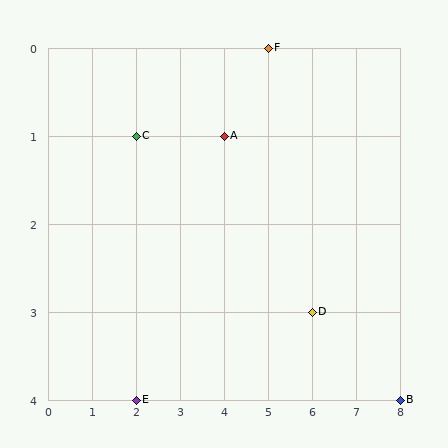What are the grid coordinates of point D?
Point D is at grid coordinates (6, 3).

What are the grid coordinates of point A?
Point A is at grid coordinates (4, 1).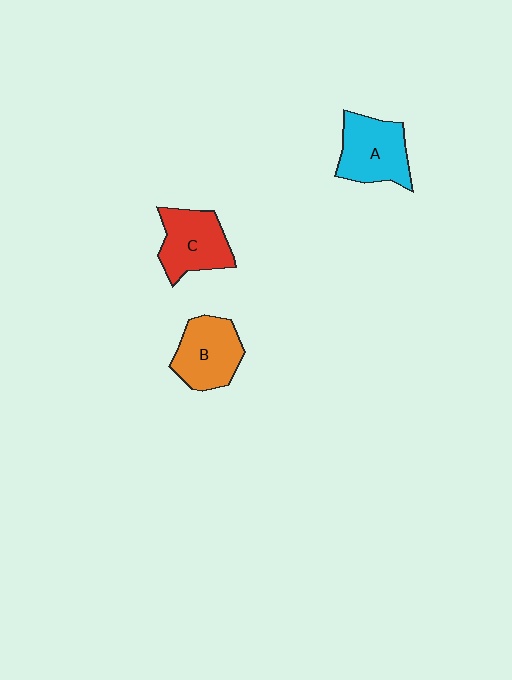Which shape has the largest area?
Shape A (cyan).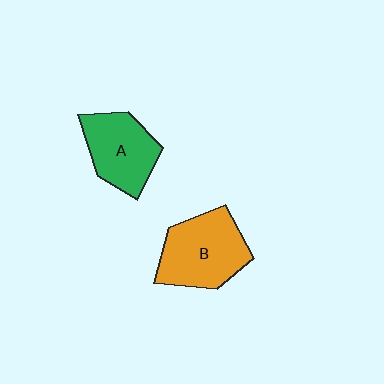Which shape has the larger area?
Shape B (orange).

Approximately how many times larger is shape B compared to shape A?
Approximately 1.2 times.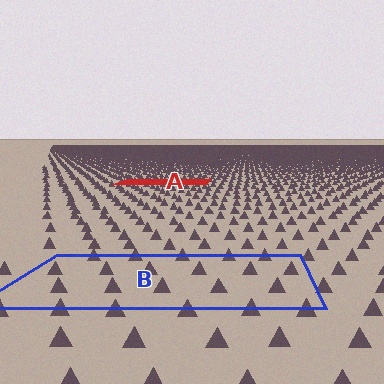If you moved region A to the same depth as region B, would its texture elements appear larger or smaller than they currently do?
They would appear larger. At a closer depth, the same texture elements are projected at a bigger on-screen size.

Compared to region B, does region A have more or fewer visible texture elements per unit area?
Region A has more texture elements per unit area — they are packed more densely because it is farther away.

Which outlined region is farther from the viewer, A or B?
Region A is farther from the viewer — the texture elements inside it appear smaller and more densely packed.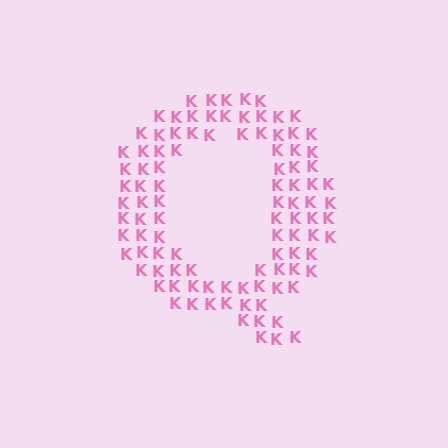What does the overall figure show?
The overall figure shows the letter Q.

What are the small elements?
The small elements are letter K's.